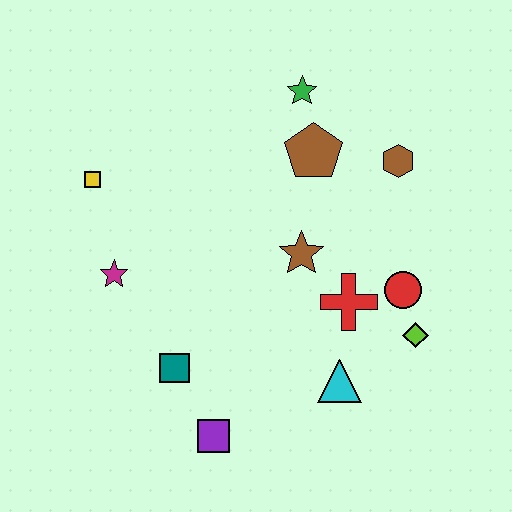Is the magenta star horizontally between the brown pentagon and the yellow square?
Yes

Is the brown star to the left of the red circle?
Yes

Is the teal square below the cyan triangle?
No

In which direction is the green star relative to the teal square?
The green star is above the teal square.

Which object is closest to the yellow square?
The magenta star is closest to the yellow square.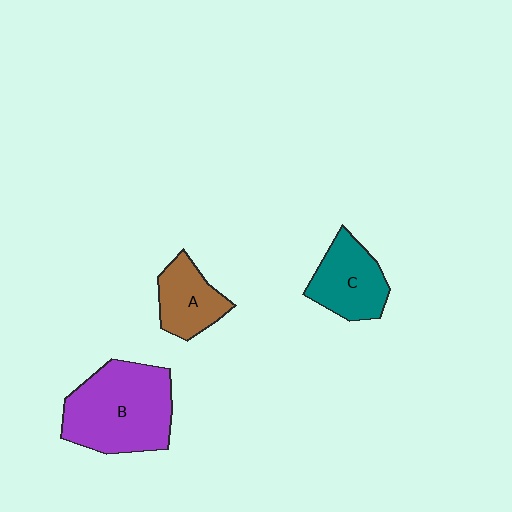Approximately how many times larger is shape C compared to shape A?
Approximately 1.2 times.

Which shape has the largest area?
Shape B (purple).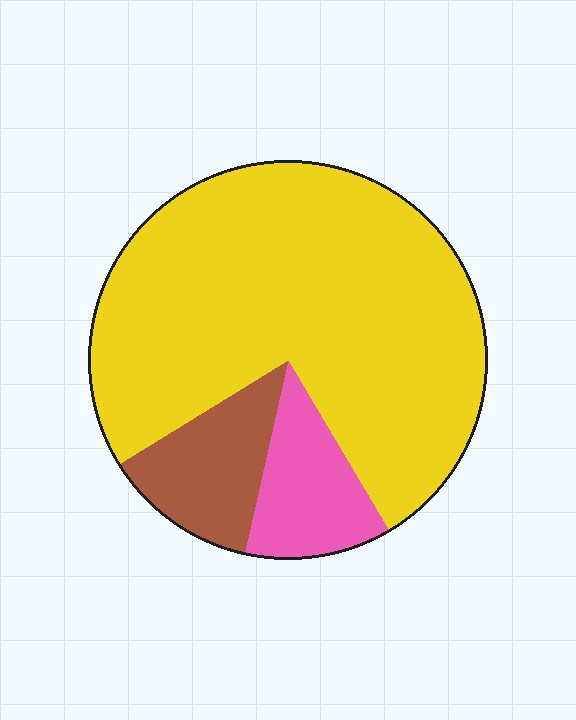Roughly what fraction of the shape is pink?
Pink covers 12% of the shape.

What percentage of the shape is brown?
Brown takes up less than a sixth of the shape.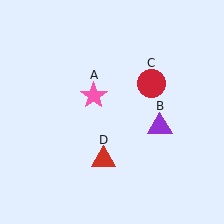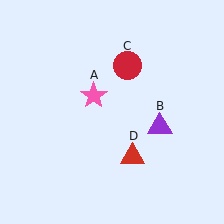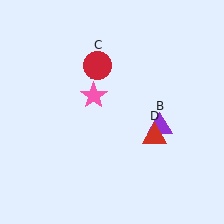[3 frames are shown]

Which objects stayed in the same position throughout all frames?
Pink star (object A) and purple triangle (object B) remained stationary.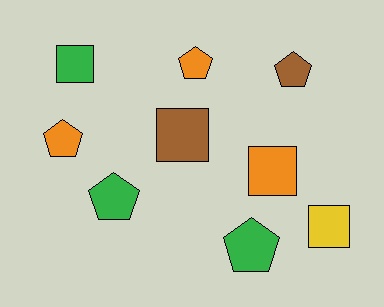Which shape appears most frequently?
Pentagon, with 5 objects.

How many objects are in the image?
There are 9 objects.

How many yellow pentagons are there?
There are no yellow pentagons.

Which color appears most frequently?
Orange, with 3 objects.